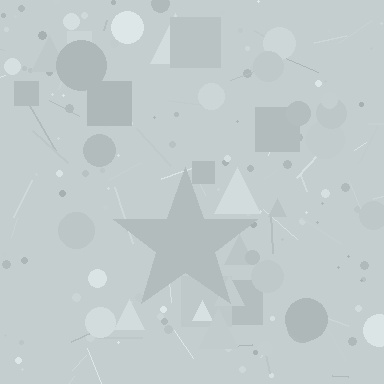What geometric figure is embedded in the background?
A star is embedded in the background.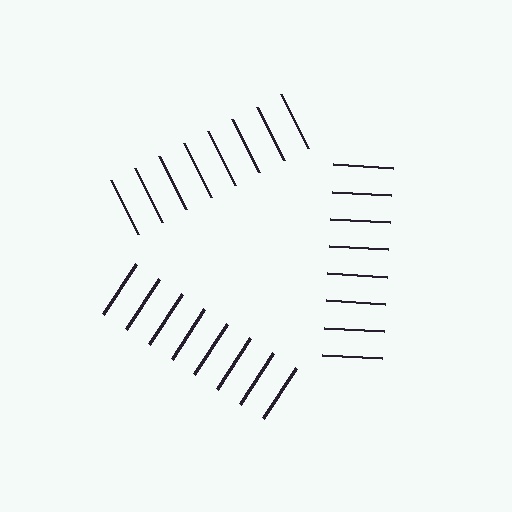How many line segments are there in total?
24 — 8 along each of the 3 edges.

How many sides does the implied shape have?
3 sides — the line-ends trace a triangle.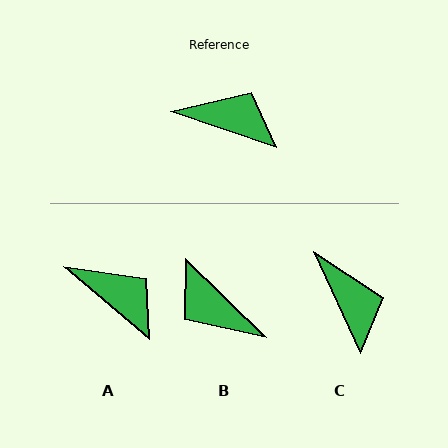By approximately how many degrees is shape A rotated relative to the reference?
Approximately 22 degrees clockwise.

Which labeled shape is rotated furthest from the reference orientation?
B, about 155 degrees away.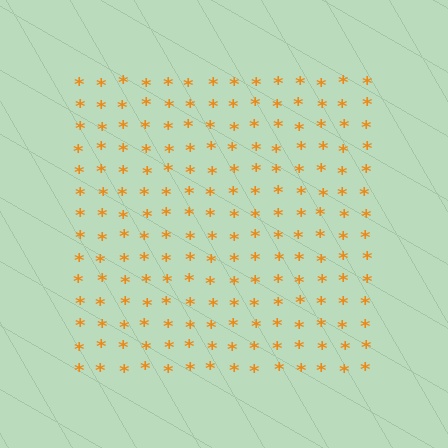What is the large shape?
The large shape is a square.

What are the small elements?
The small elements are asterisks.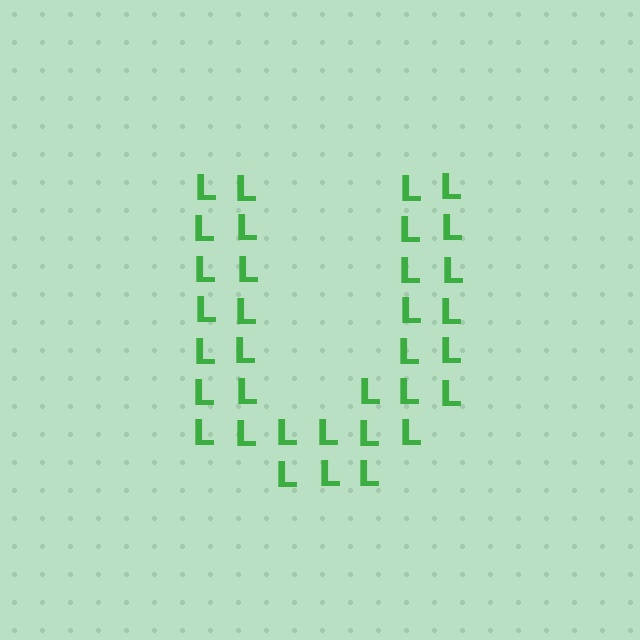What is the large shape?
The large shape is the letter U.